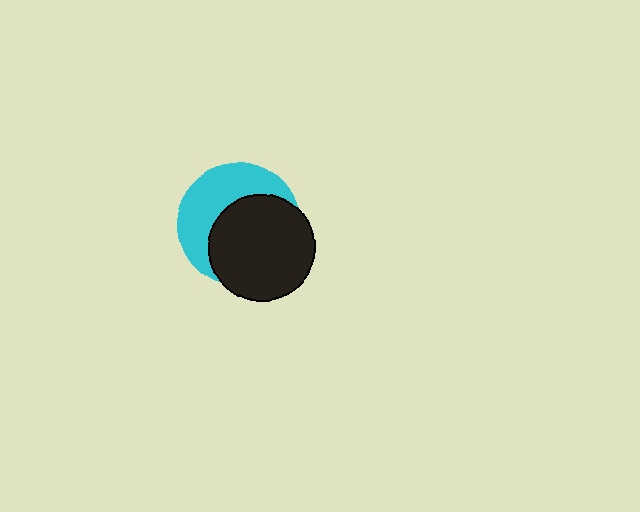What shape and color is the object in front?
The object in front is a black circle.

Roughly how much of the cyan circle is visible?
A small part of it is visible (roughly 44%).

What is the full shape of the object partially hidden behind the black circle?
The partially hidden object is a cyan circle.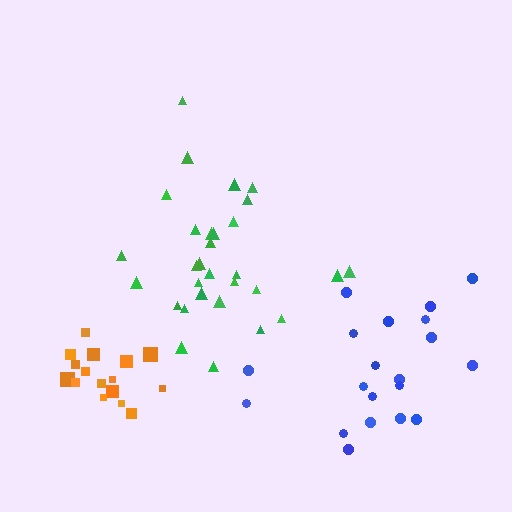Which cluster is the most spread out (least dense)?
Blue.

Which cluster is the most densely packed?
Orange.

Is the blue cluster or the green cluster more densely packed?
Green.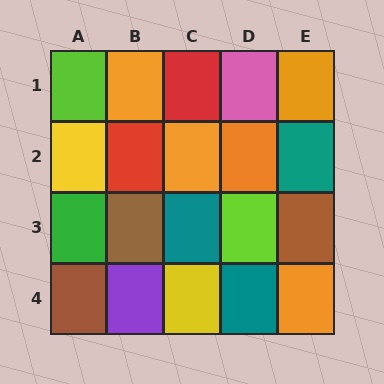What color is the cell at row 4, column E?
Orange.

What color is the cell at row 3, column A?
Green.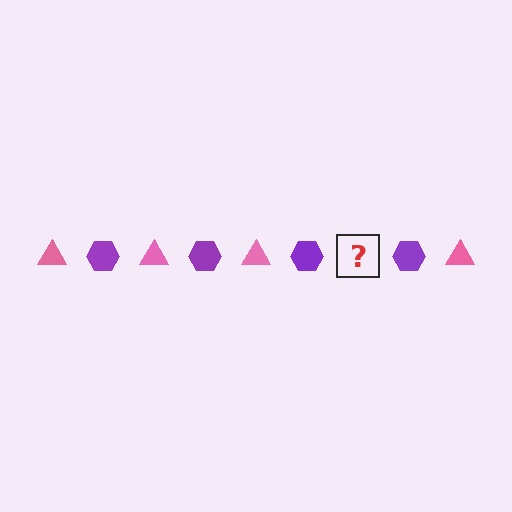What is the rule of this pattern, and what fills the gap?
The rule is that the pattern alternates between pink triangle and purple hexagon. The gap should be filled with a pink triangle.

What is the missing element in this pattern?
The missing element is a pink triangle.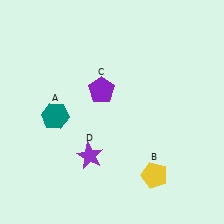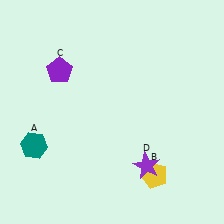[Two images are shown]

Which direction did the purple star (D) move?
The purple star (D) moved right.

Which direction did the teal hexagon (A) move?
The teal hexagon (A) moved down.